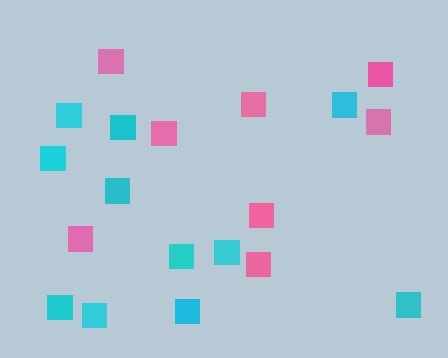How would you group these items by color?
There are 2 groups: one group of pink squares (8) and one group of cyan squares (11).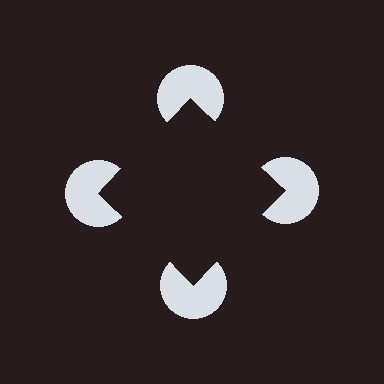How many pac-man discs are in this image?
There are 4 — one at each vertex of the illusory square.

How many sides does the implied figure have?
4 sides.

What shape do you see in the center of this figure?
An illusory square — its edges are inferred from the aligned wedge cuts in the pac-man discs, not physically drawn.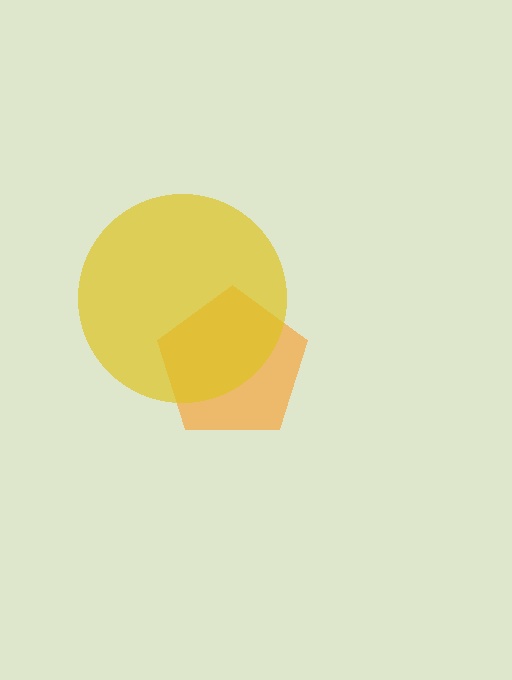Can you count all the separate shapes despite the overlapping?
Yes, there are 2 separate shapes.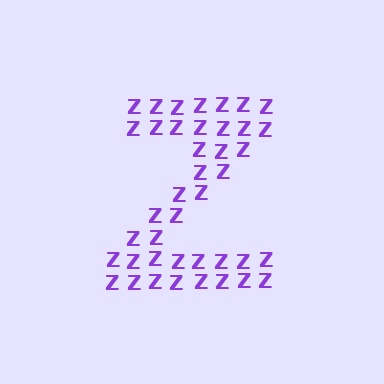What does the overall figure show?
The overall figure shows the letter Z.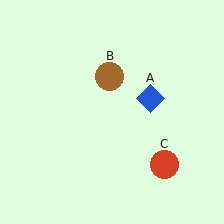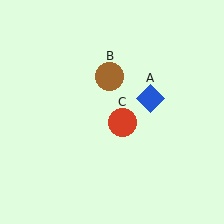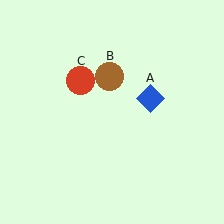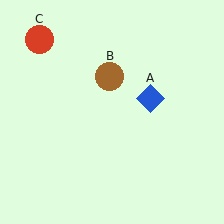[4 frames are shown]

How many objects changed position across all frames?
1 object changed position: red circle (object C).